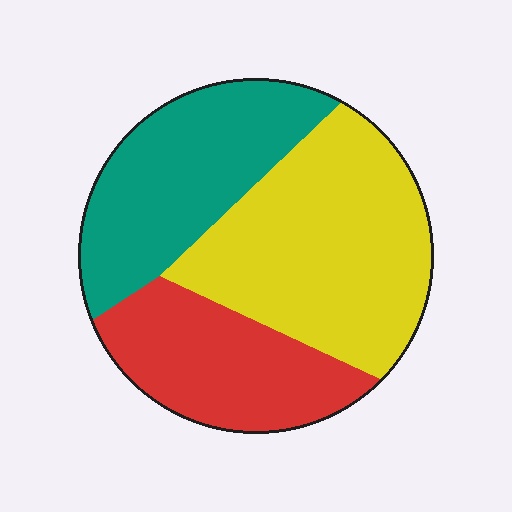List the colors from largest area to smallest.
From largest to smallest: yellow, teal, red.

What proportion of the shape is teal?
Teal takes up about one third (1/3) of the shape.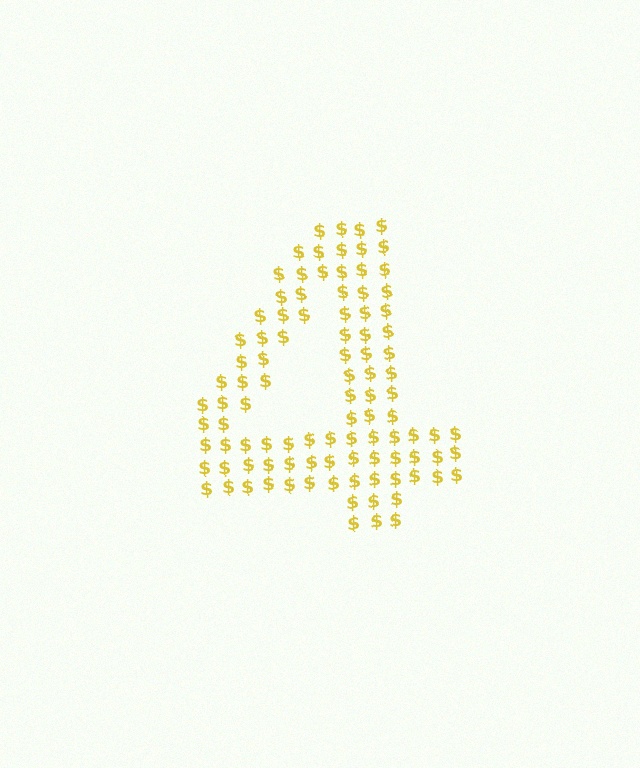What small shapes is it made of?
It is made of small dollar signs.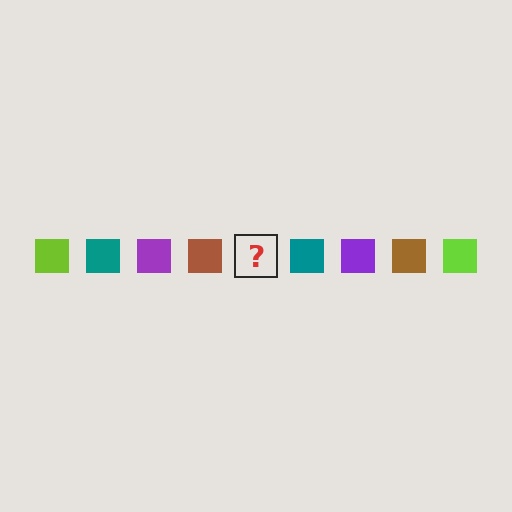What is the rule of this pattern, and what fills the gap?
The rule is that the pattern cycles through lime, teal, purple, brown squares. The gap should be filled with a lime square.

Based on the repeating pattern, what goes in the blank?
The blank should be a lime square.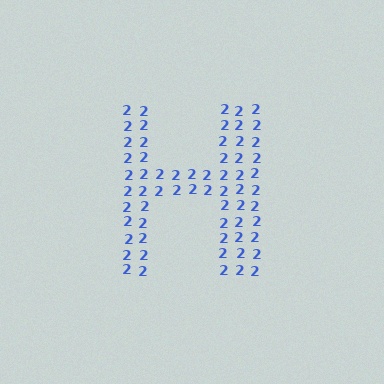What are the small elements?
The small elements are digit 2's.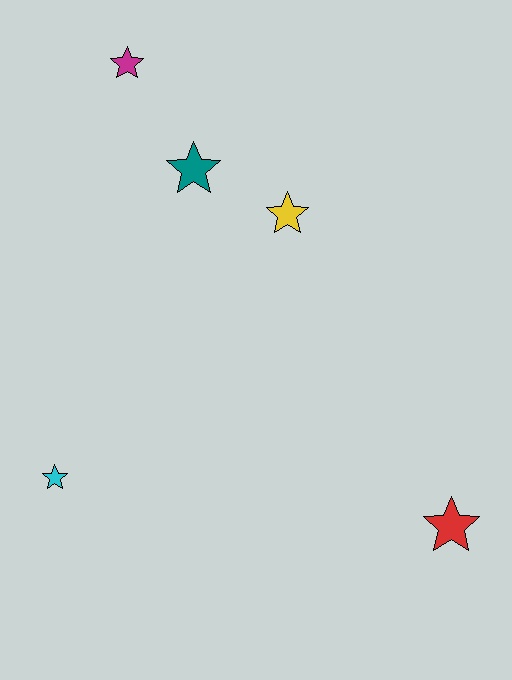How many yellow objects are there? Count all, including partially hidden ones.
There is 1 yellow object.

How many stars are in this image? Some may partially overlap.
There are 5 stars.